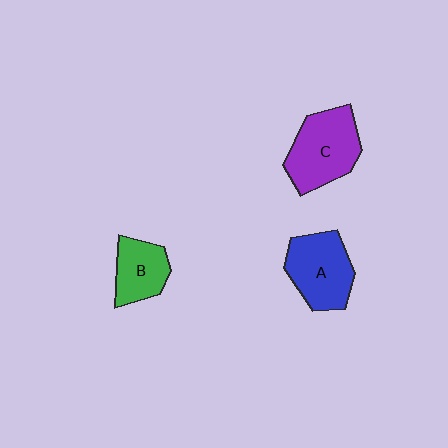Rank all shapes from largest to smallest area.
From largest to smallest: C (purple), A (blue), B (green).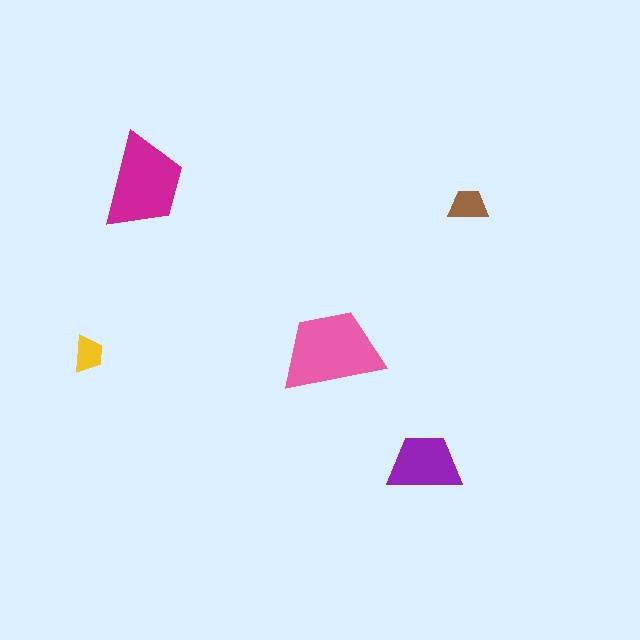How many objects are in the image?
There are 5 objects in the image.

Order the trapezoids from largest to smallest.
the pink one, the magenta one, the purple one, the brown one, the yellow one.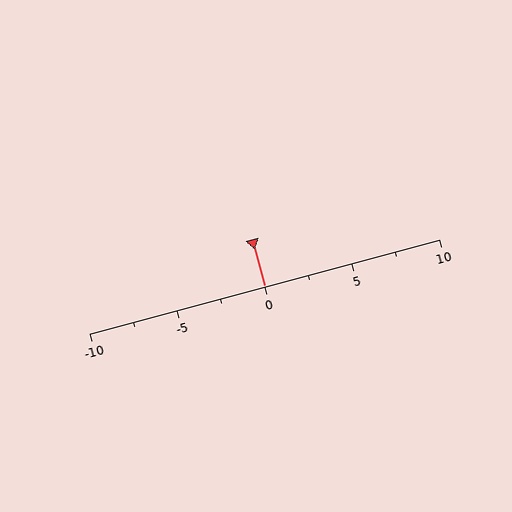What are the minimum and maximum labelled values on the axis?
The axis runs from -10 to 10.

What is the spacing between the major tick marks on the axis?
The major ticks are spaced 5 apart.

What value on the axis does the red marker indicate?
The marker indicates approximately 0.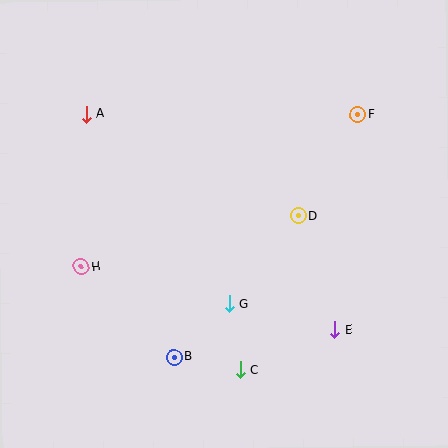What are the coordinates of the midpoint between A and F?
The midpoint between A and F is at (222, 114).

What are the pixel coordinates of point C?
Point C is at (240, 369).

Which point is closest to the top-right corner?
Point F is closest to the top-right corner.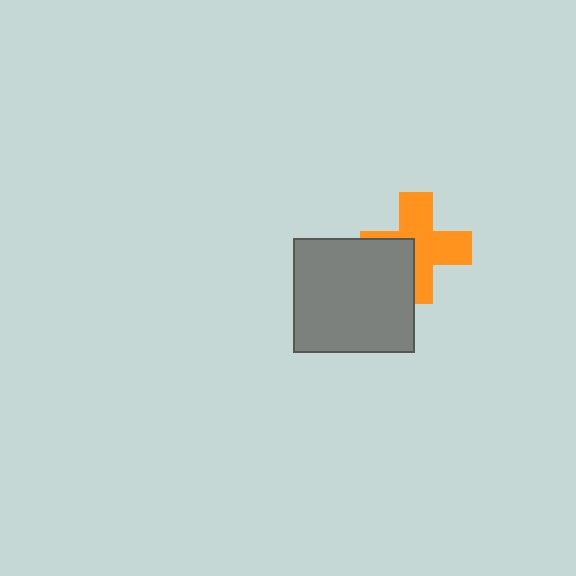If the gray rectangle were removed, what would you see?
You would see the complete orange cross.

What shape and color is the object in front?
The object in front is a gray rectangle.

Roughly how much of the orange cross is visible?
Most of it is visible (roughly 66%).